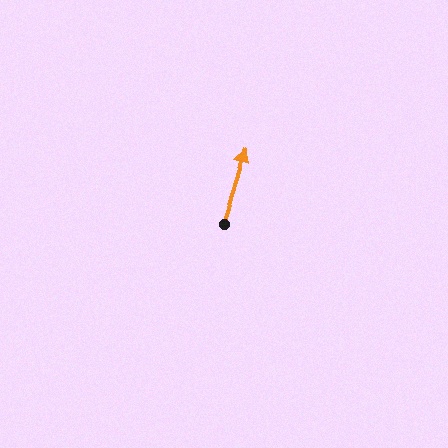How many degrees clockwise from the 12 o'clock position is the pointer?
Approximately 17 degrees.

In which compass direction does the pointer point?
North.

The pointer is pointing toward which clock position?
Roughly 1 o'clock.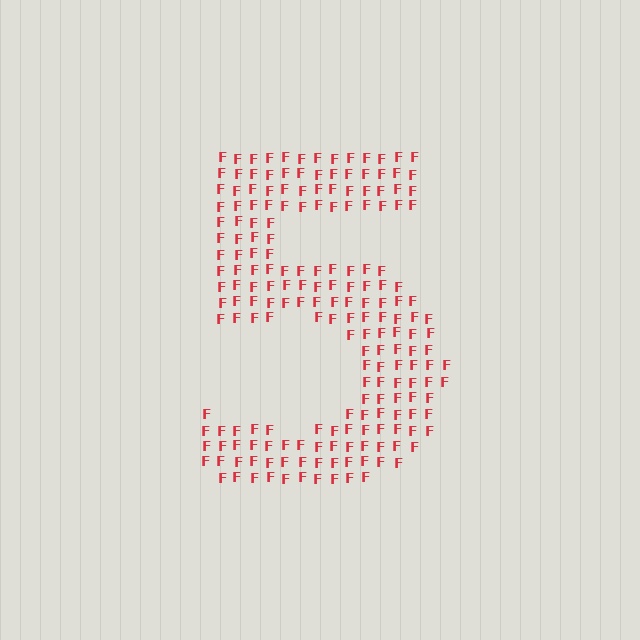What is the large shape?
The large shape is the digit 5.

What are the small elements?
The small elements are letter F's.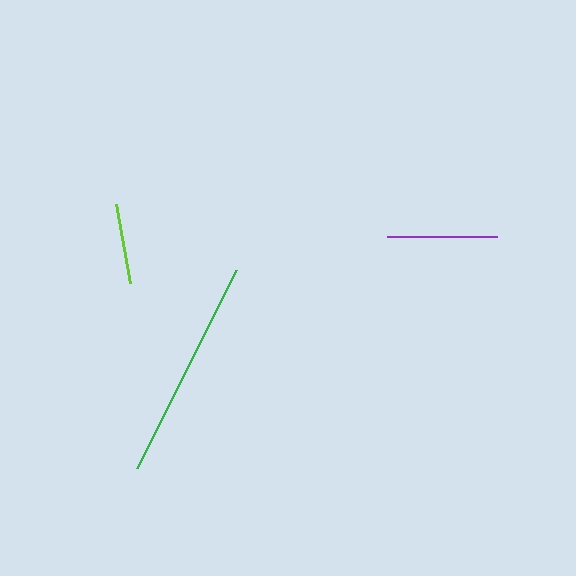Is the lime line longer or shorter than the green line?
The green line is longer than the lime line.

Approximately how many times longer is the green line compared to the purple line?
The green line is approximately 2.0 times the length of the purple line.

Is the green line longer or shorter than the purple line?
The green line is longer than the purple line.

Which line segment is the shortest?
The lime line is the shortest at approximately 81 pixels.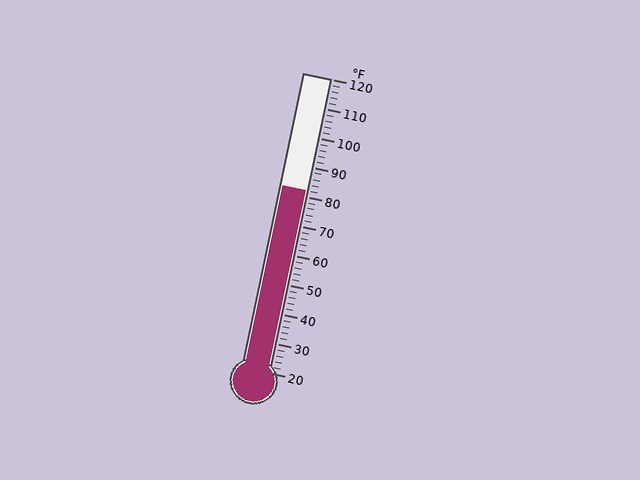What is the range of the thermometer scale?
The thermometer scale ranges from 20°F to 120°F.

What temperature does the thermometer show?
The thermometer shows approximately 82°F.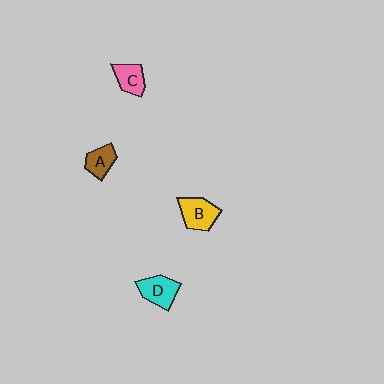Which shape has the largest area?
Shape B (yellow).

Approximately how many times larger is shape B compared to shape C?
Approximately 1.3 times.